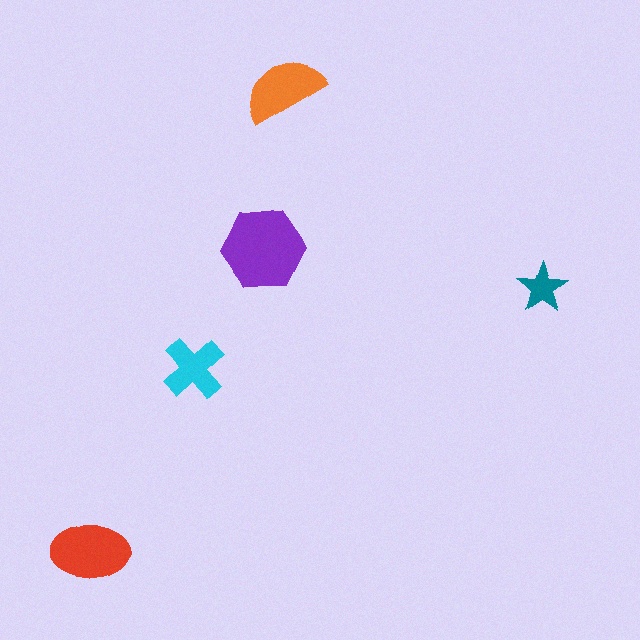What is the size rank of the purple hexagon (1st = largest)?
1st.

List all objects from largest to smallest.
The purple hexagon, the red ellipse, the orange semicircle, the cyan cross, the teal star.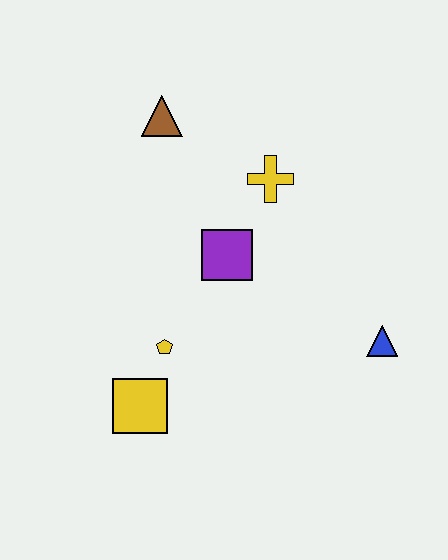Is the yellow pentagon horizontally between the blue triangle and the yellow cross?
No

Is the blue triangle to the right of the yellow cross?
Yes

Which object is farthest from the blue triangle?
The brown triangle is farthest from the blue triangle.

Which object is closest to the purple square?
The yellow cross is closest to the purple square.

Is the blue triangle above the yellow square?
Yes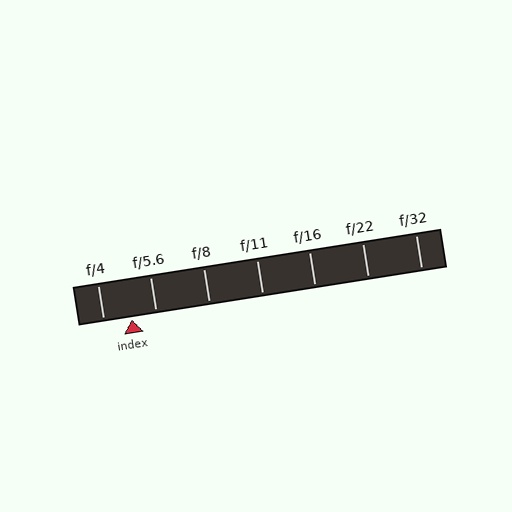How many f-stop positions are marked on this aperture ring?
There are 7 f-stop positions marked.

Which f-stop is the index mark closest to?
The index mark is closest to f/5.6.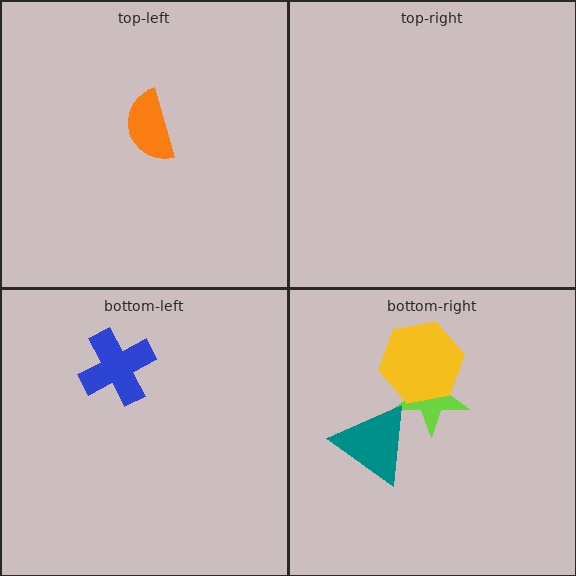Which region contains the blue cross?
The bottom-left region.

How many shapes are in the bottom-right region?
3.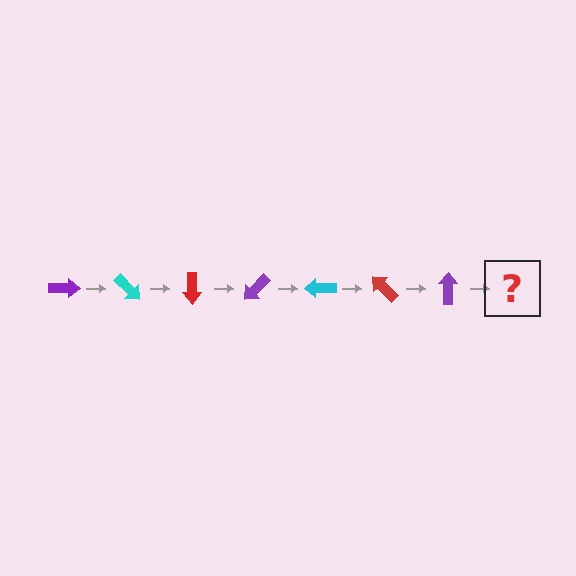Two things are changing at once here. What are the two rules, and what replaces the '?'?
The two rules are that it rotates 45 degrees each step and the color cycles through purple, cyan, and red. The '?' should be a cyan arrow, rotated 315 degrees from the start.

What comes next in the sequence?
The next element should be a cyan arrow, rotated 315 degrees from the start.